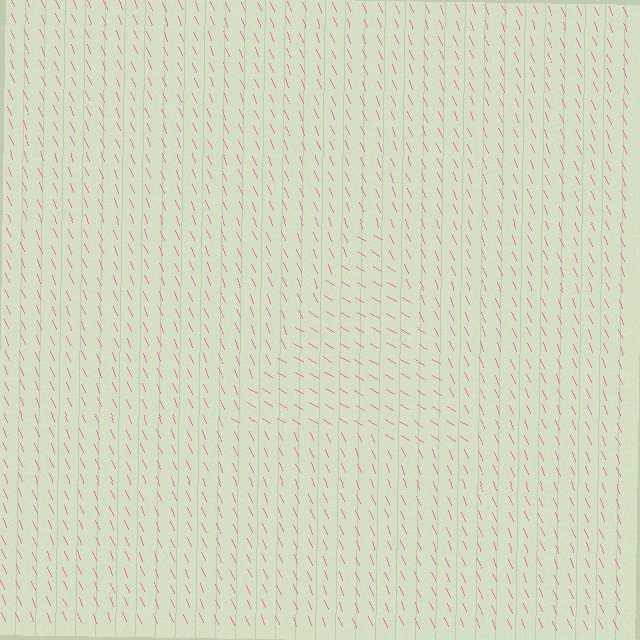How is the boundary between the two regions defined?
The boundary is defined purely by a change in line orientation (approximately 36 degrees difference). All lines are the same color and thickness.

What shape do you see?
I see a triangle.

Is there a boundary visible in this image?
Yes, there is a texture boundary formed by a change in line orientation.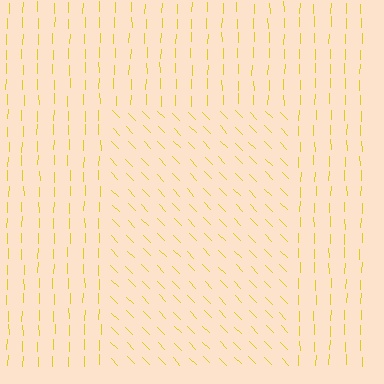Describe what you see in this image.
The image is filled with small yellow line segments. A rectangle region in the image has lines oriented differently from the surrounding lines, creating a visible texture boundary.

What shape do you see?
I see a rectangle.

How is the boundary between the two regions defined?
The boundary is defined purely by a change in line orientation (approximately 45 degrees difference). All lines are the same color and thickness.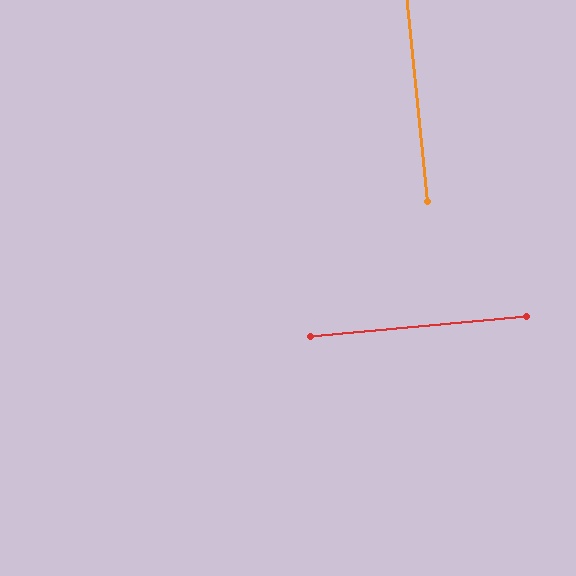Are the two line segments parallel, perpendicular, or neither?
Perpendicular — they meet at approximately 90°.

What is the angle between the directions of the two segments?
Approximately 90 degrees.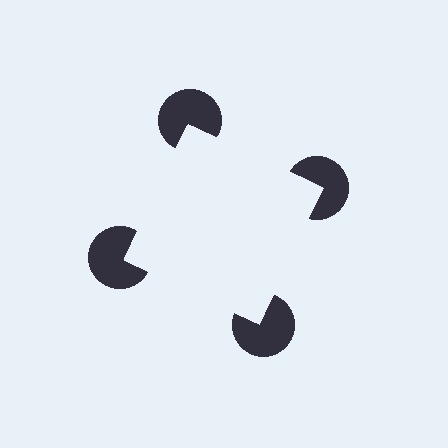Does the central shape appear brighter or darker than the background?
It typically appears slightly brighter than the background, even though no actual brightness change is drawn.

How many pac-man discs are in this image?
There are 4 — one at each vertex of the illusory square.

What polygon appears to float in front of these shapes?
An illusory square — its edges are inferred from the aligned wedge cuts in the pac-man discs, not physically drawn.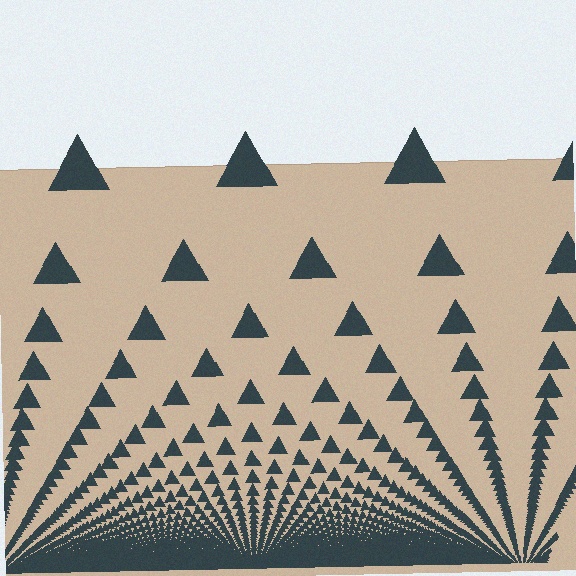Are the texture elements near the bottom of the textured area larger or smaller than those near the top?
Smaller. The gradient is inverted — elements near the bottom are smaller and denser.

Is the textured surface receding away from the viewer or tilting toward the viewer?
The surface appears to tilt toward the viewer. Texture elements get larger and sparser toward the top.